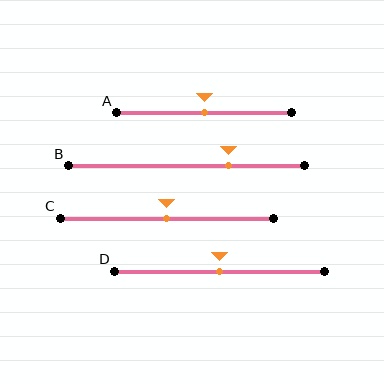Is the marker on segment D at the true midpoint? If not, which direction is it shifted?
Yes, the marker on segment D is at the true midpoint.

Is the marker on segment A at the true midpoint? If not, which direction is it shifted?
Yes, the marker on segment A is at the true midpoint.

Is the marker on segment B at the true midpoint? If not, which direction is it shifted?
No, the marker on segment B is shifted to the right by about 18% of the segment length.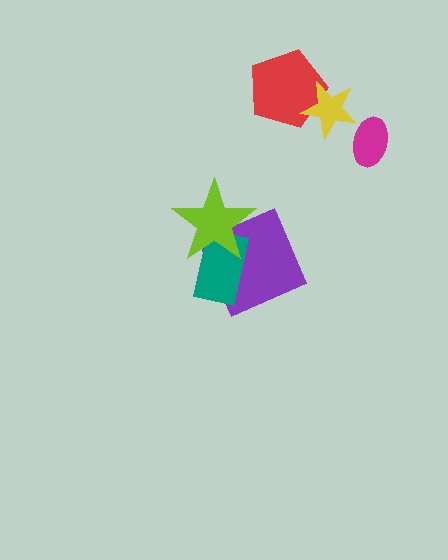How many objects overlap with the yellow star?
1 object overlaps with the yellow star.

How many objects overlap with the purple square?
2 objects overlap with the purple square.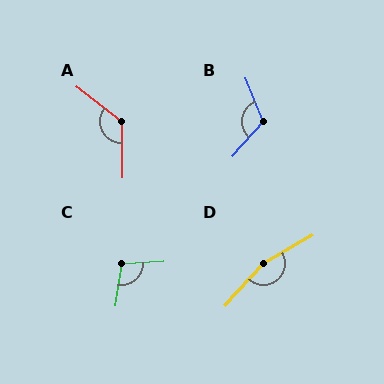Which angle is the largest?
D, at approximately 162 degrees.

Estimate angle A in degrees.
Approximately 128 degrees.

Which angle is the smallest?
C, at approximately 102 degrees.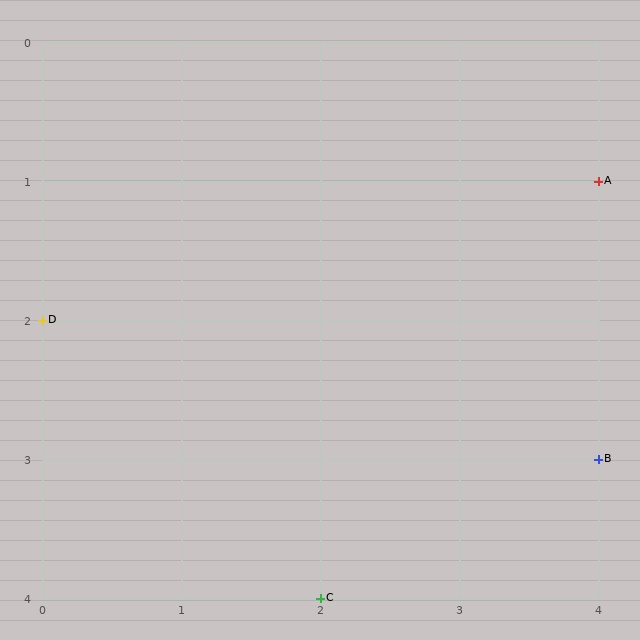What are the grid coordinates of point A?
Point A is at grid coordinates (4, 1).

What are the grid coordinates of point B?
Point B is at grid coordinates (4, 3).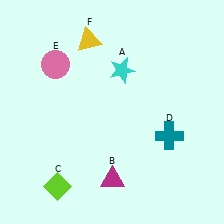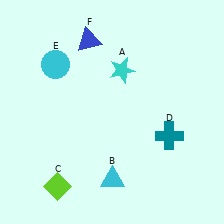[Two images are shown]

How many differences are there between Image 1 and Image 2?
There are 3 differences between the two images.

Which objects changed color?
B changed from magenta to cyan. E changed from pink to cyan. F changed from yellow to blue.